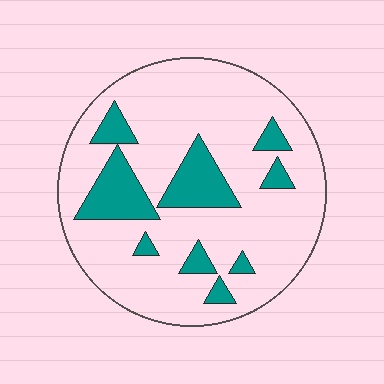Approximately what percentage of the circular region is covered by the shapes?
Approximately 20%.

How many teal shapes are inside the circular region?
9.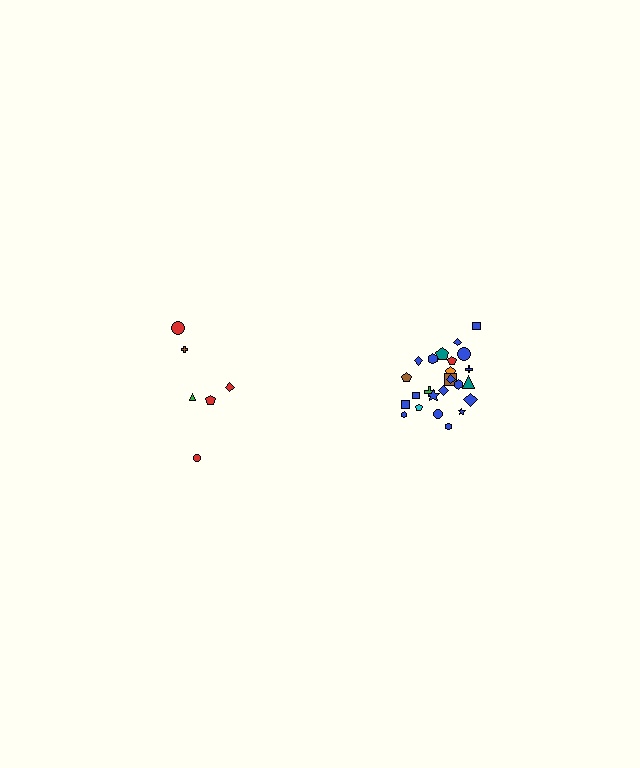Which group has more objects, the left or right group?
The right group.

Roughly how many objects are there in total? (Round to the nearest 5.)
Roughly 30 objects in total.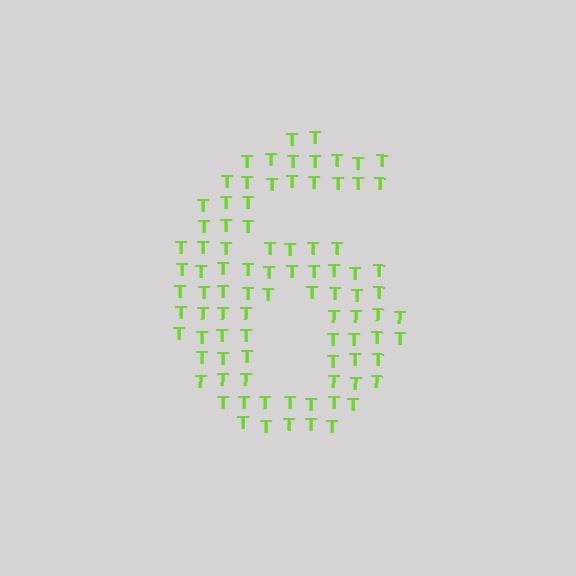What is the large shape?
The large shape is the digit 6.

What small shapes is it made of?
It is made of small letter T's.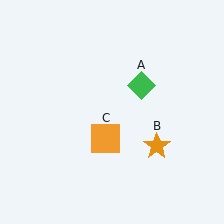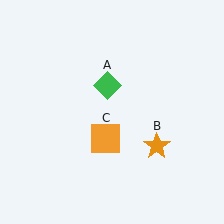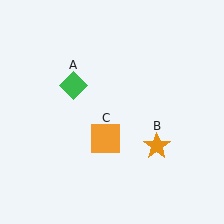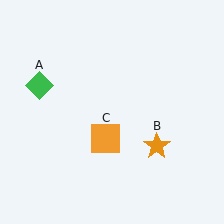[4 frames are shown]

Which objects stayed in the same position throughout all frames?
Orange star (object B) and orange square (object C) remained stationary.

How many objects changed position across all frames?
1 object changed position: green diamond (object A).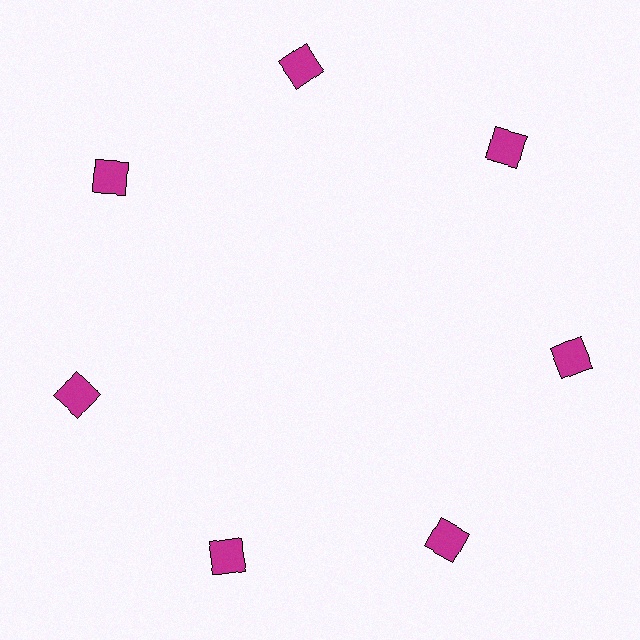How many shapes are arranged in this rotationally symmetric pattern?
There are 7 shapes, arranged in 7 groups of 1.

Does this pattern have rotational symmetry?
Yes, this pattern has 7-fold rotational symmetry. It looks the same after rotating 51 degrees around the center.